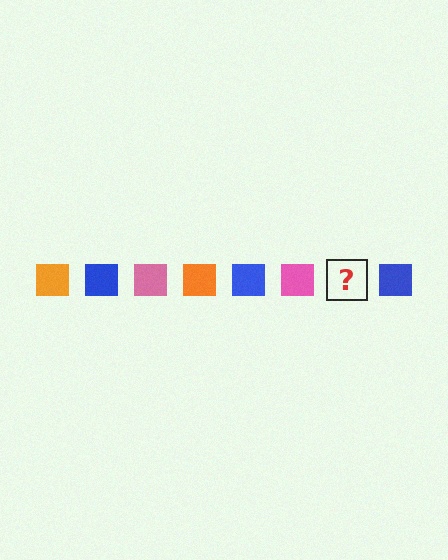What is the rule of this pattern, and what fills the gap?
The rule is that the pattern cycles through orange, blue, pink squares. The gap should be filled with an orange square.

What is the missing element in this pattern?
The missing element is an orange square.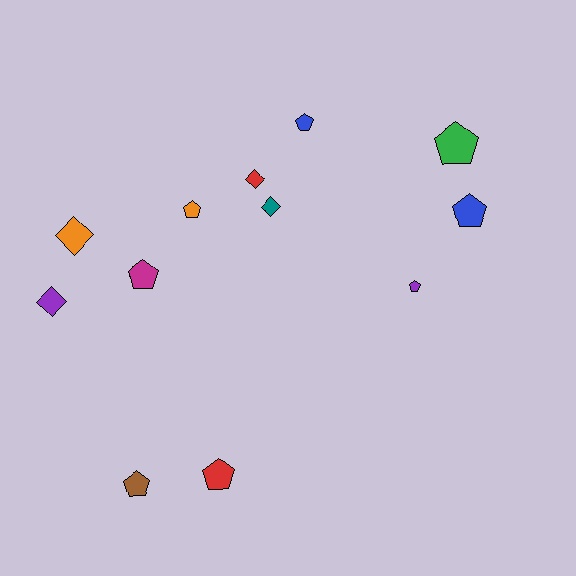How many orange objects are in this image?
There are 2 orange objects.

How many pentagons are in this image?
There are 8 pentagons.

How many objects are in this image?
There are 12 objects.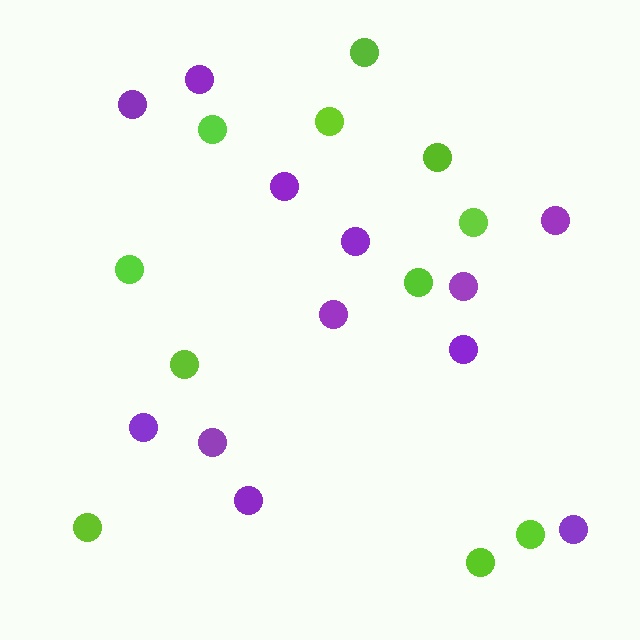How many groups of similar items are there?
There are 2 groups: one group of lime circles (11) and one group of purple circles (12).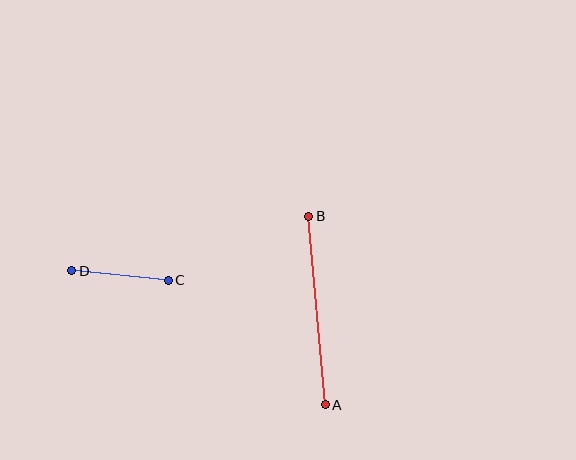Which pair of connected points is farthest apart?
Points A and B are farthest apart.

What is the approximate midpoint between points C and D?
The midpoint is at approximately (120, 276) pixels.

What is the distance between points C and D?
The distance is approximately 97 pixels.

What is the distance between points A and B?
The distance is approximately 190 pixels.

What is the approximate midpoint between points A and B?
The midpoint is at approximately (317, 310) pixels.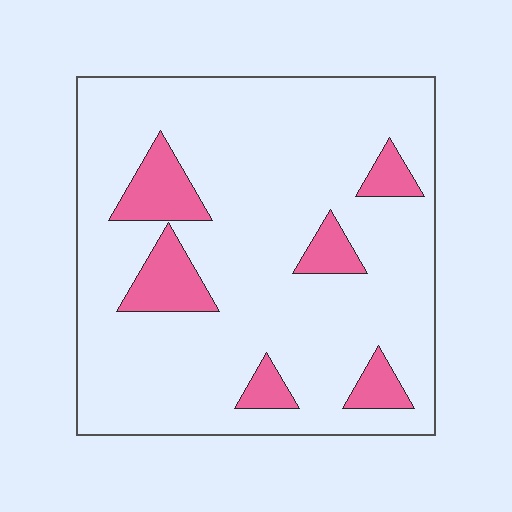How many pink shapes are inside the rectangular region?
6.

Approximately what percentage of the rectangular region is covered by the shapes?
Approximately 15%.